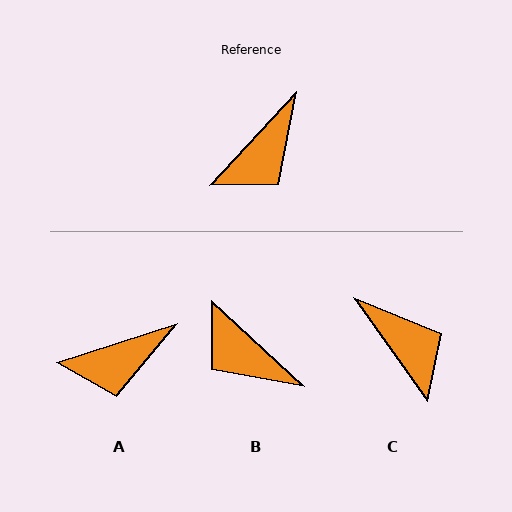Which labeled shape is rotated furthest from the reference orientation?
B, about 90 degrees away.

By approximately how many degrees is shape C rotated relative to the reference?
Approximately 78 degrees counter-clockwise.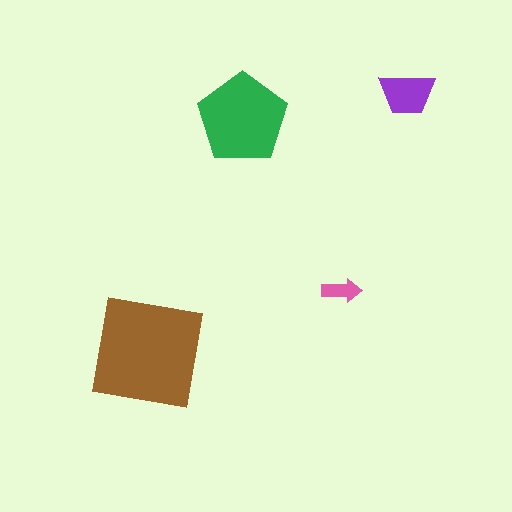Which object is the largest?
The brown square.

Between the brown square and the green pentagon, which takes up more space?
The brown square.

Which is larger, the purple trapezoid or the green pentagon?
The green pentagon.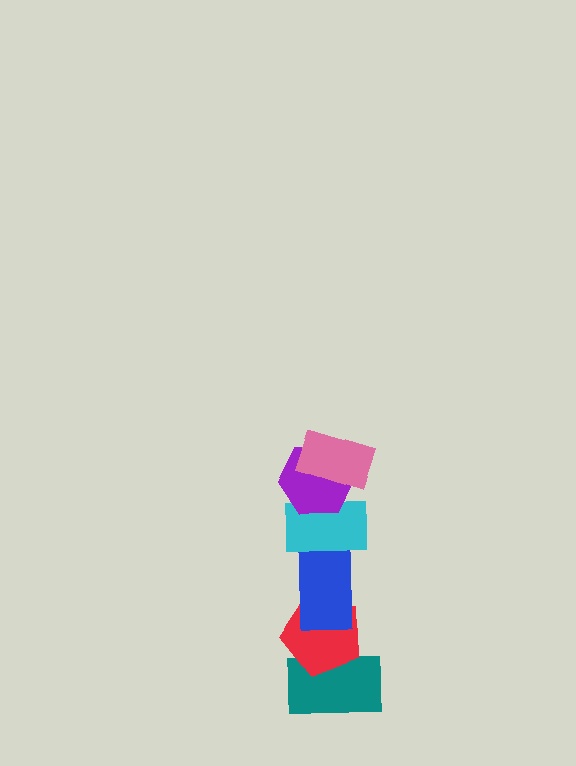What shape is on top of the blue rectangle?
The cyan rectangle is on top of the blue rectangle.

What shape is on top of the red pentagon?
The blue rectangle is on top of the red pentagon.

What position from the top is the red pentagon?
The red pentagon is 5th from the top.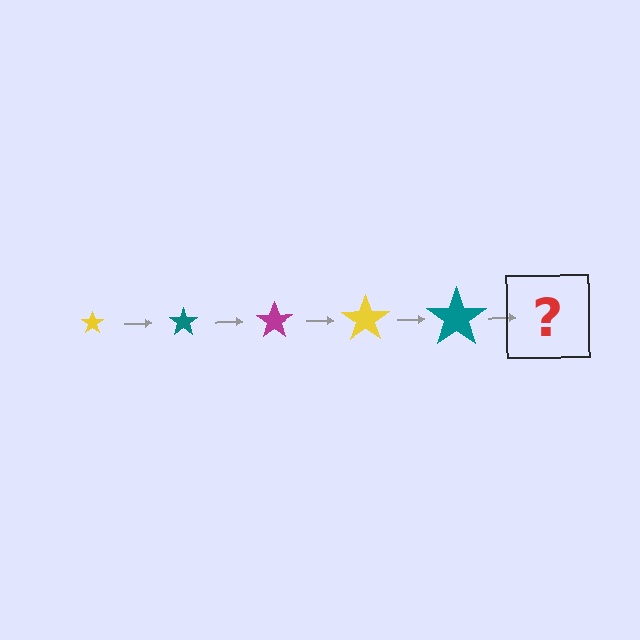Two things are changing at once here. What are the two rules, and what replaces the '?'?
The two rules are that the star grows larger each step and the color cycles through yellow, teal, and magenta. The '?' should be a magenta star, larger than the previous one.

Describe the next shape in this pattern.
It should be a magenta star, larger than the previous one.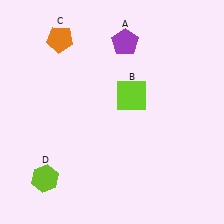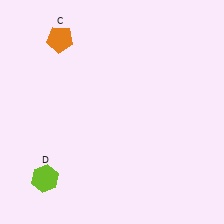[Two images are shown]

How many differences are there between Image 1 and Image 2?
There are 2 differences between the two images.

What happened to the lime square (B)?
The lime square (B) was removed in Image 2. It was in the top-right area of Image 1.